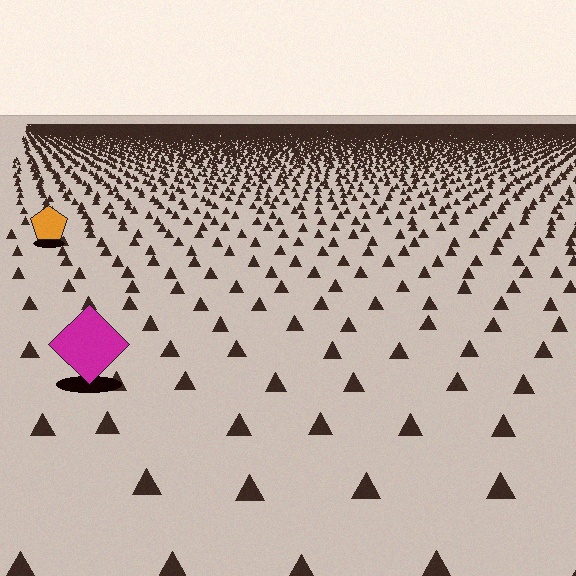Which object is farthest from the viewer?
The orange pentagon is farthest from the viewer. It appears smaller and the ground texture around it is denser.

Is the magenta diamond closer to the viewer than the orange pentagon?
Yes. The magenta diamond is closer — you can tell from the texture gradient: the ground texture is coarser near it.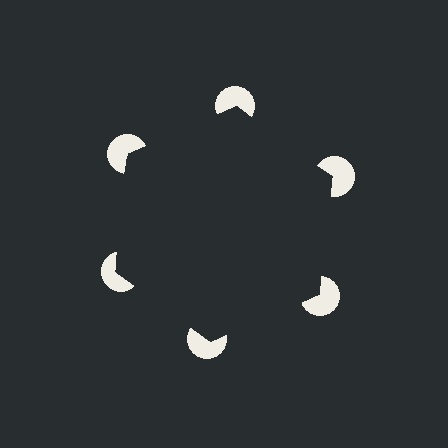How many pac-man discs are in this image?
There are 6 — one at each vertex of the illusory hexagon.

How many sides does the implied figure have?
6 sides.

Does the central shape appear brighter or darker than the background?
It typically appears slightly darker than the background, even though no actual brightness change is drawn.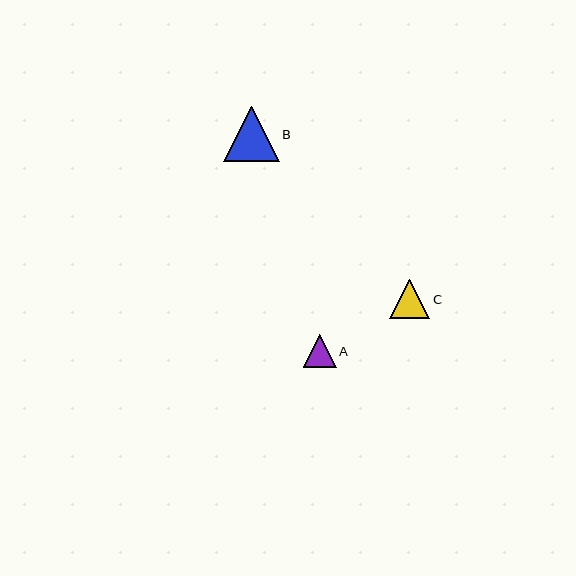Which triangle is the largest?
Triangle B is the largest with a size of approximately 55 pixels.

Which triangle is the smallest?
Triangle A is the smallest with a size of approximately 33 pixels.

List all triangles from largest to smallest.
From largest to smallest: B, C, A.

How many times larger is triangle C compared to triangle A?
Triangle C is approximately 1.2 times the size of triangle A.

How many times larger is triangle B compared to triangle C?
Triangle B is approximately 1.4 times the size of triangle C.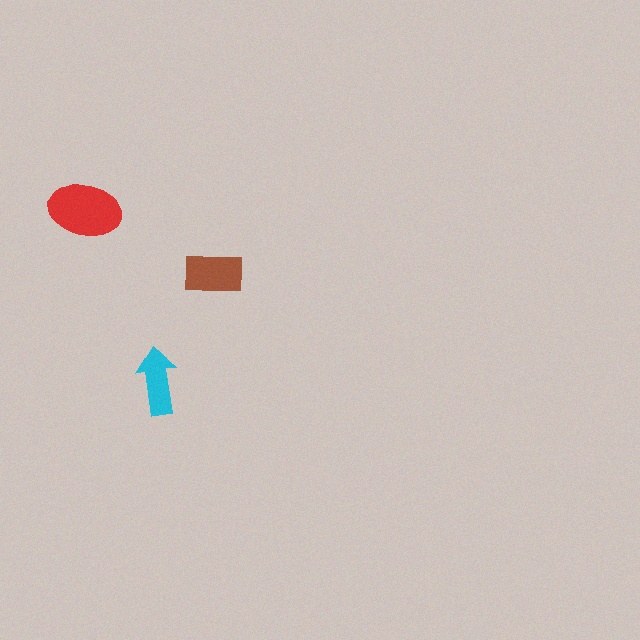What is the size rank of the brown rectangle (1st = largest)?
2nd.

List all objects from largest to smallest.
The red ellipse, the brown rectangle, the cyan arrow.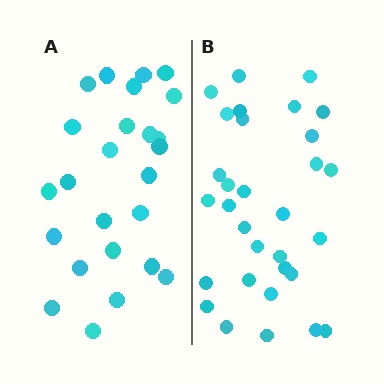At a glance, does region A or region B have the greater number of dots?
Region B (the right region) has more dots.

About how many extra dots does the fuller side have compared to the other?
Region B has about 6 more dots than region A.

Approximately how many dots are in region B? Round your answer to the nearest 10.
About 30 dots. (The exact count is 31, which rounds to 30.)